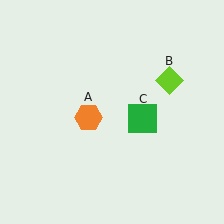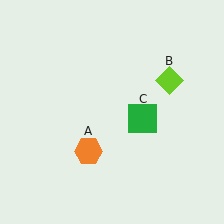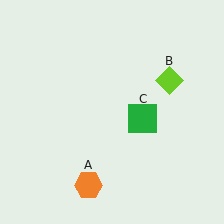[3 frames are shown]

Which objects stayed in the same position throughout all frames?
Lime diamond (object B) and green square (object C) remained stationary.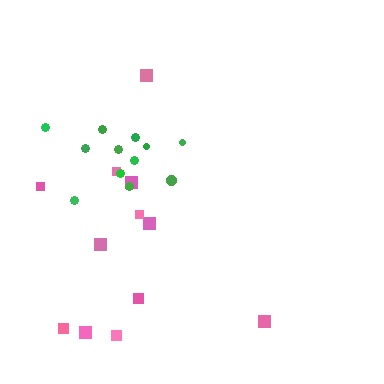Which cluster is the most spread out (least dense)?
Pink.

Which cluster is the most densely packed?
Green.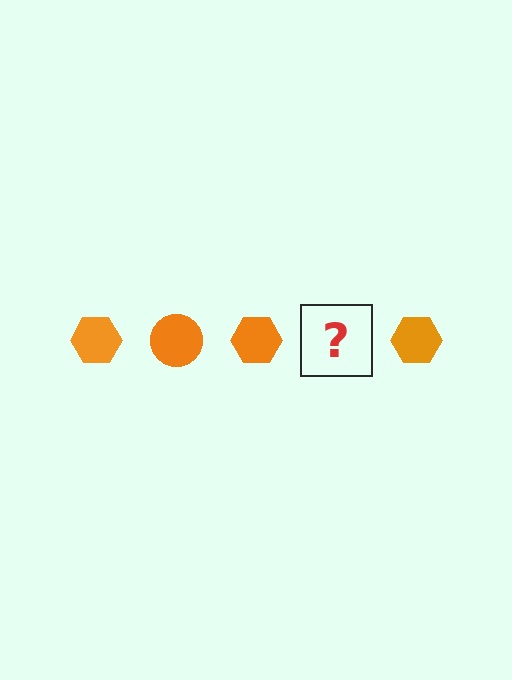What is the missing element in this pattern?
The missing element is an orange circle.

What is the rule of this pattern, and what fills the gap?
The rule is that the pattern cycles through hexagon, circle shapes in orange. The gap should be filled with an orange circle.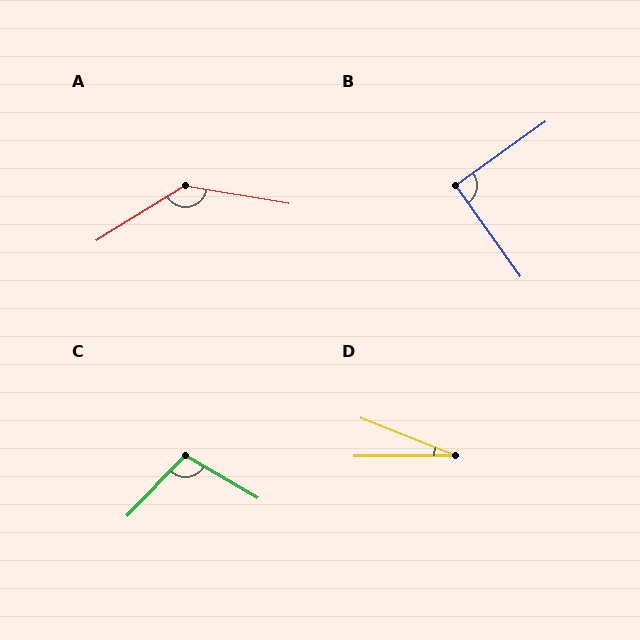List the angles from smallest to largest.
D (22°), B (90°), C (104°), A (139°).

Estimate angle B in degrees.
Approximately 90 degrees.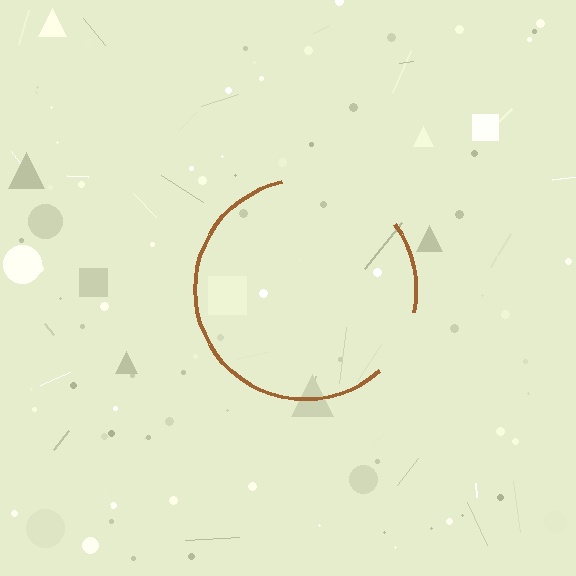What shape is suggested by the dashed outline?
The dashed outline suggests a circle.